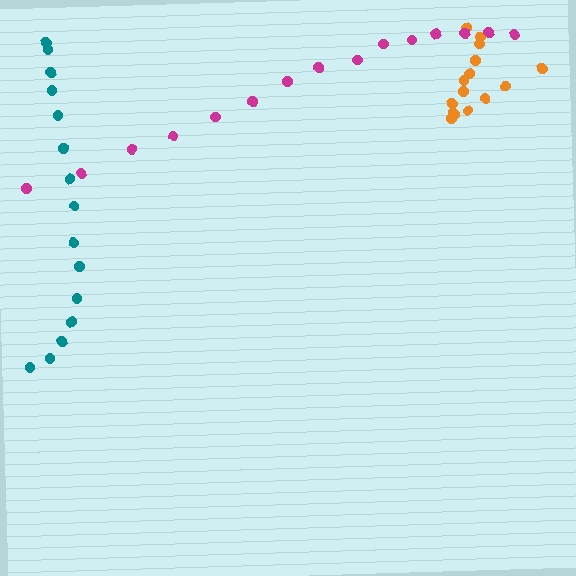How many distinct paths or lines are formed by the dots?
There are 3 distinct paths.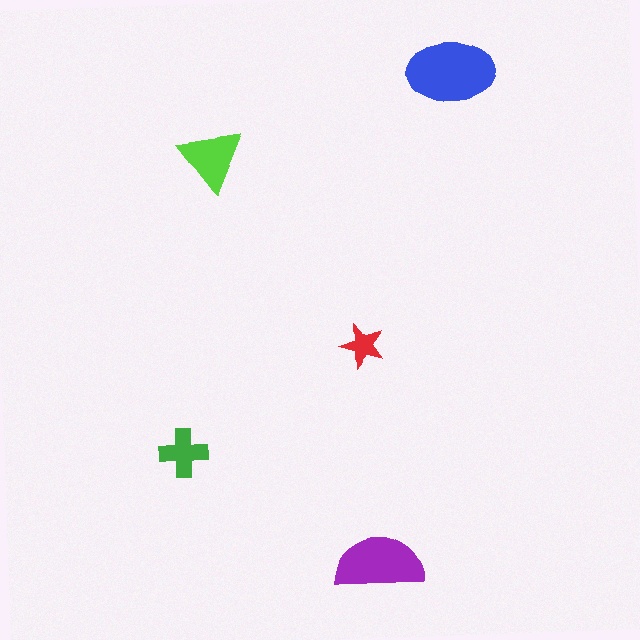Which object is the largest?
The blue ellipse.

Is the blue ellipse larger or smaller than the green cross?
Larger.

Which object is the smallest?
The red star.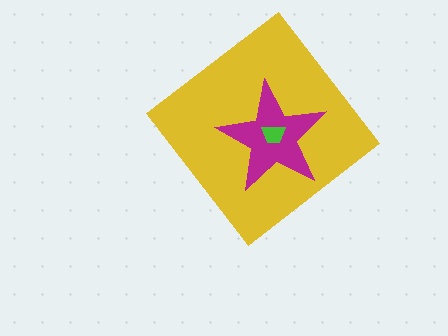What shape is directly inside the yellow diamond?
The magenta star.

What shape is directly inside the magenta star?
The green trapezoid.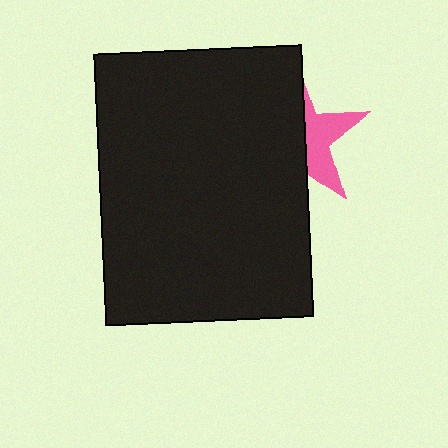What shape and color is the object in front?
The object in front is a black rectangle.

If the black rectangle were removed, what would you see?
You would see the complete pink star.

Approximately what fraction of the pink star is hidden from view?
Roughly 60% of the pink star is hidden behind the black rectangle.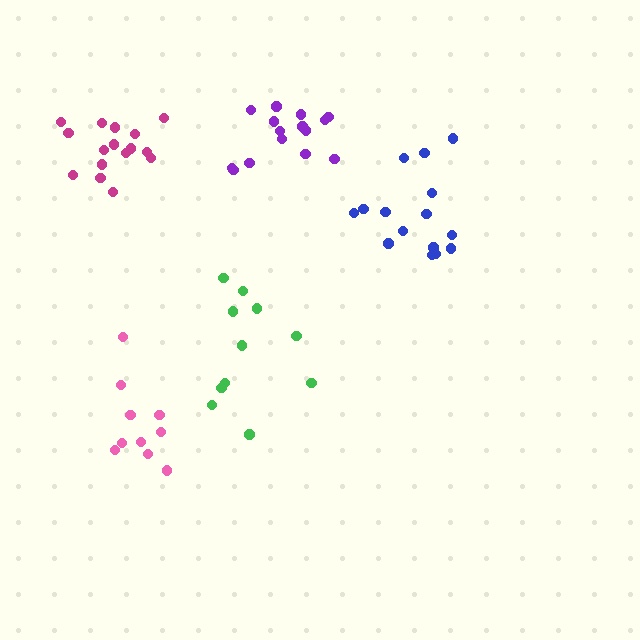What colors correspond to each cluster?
The clusters are colored: magenta, blue, green, pink, purple.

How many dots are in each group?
Group 1: 16 dots, Group 2: 15 dots, Group 3: 11 dots, Group 4: 10 dots, Group 5: 15 dots (67 total).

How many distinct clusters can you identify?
There are 5 distinct clusters.